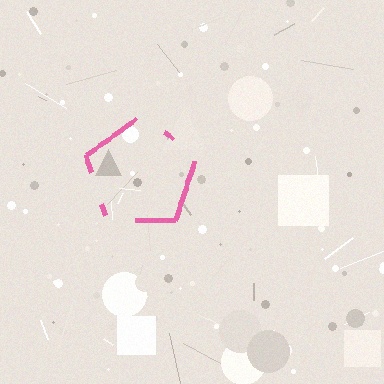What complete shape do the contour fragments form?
The contour fragments form a pentagon.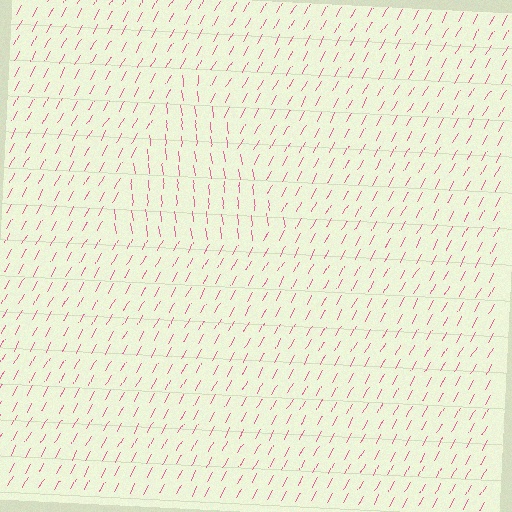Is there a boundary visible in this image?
Yes, there is a texture boundary formed by a change in line orientation.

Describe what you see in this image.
The image is filled with small pink line segments. A triangle region in the image has lines oriented differently from the surrounding lines, creating a visible texture boundary.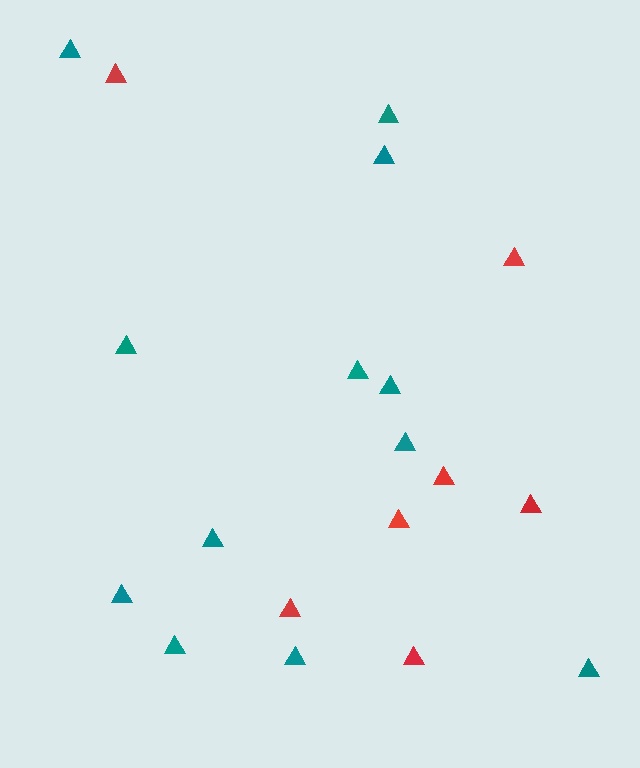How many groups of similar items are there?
There are 2 groups: one group of teal triangles (12) and one group of red triangles (7).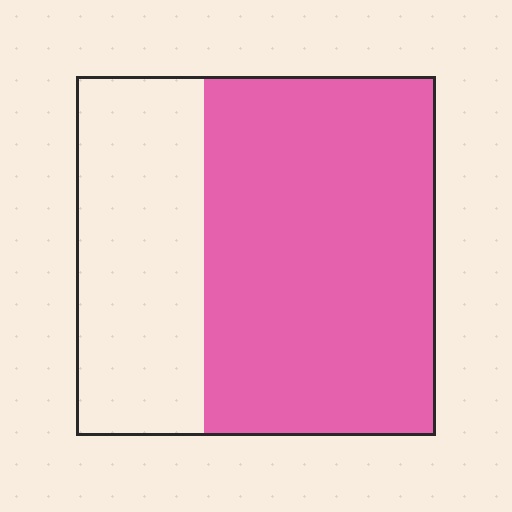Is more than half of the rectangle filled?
Yes.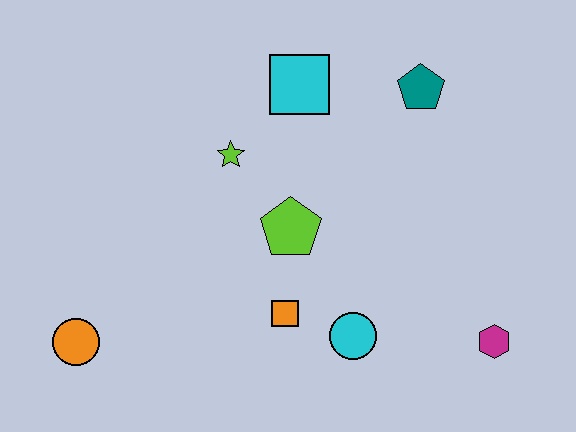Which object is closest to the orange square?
The cyan circle is closest to the orange square.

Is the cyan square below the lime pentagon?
No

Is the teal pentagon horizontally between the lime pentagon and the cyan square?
No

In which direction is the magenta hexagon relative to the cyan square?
The magenta hexagon is below the cyan square.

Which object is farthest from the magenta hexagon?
The orange circle is farthest from the magenta hexagon.